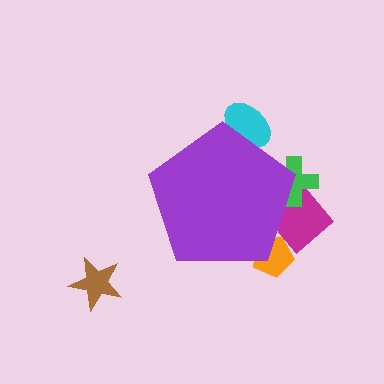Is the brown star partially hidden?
No, the brown star is fully visible.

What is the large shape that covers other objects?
A purple pentagon.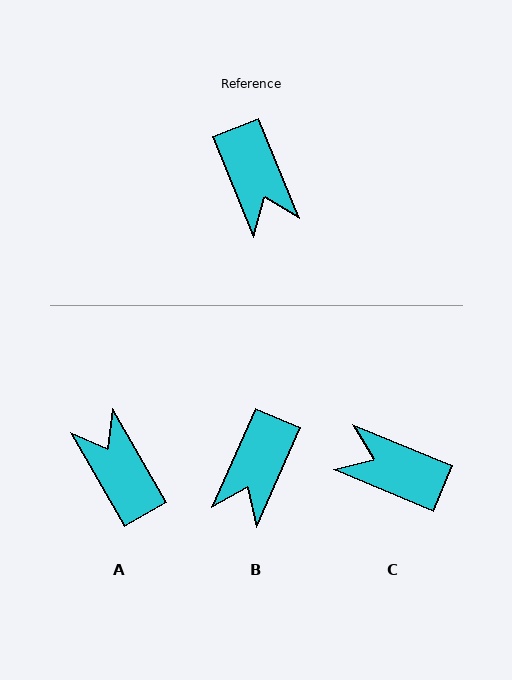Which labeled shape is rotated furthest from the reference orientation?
A, about 172 degrees away.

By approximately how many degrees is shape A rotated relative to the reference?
Approximately 172 degrees clockwise.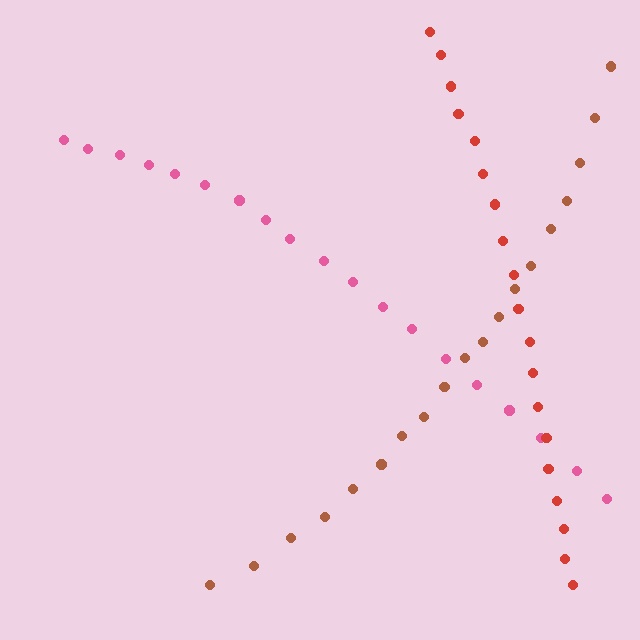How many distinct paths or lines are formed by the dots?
There are 3 distinct paths.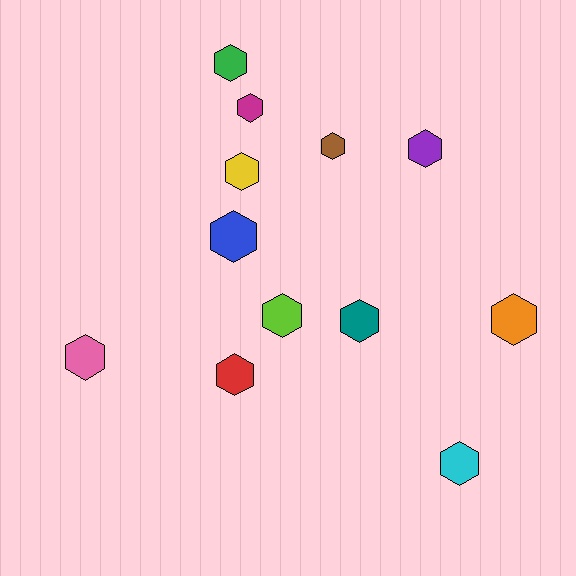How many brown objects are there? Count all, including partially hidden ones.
There is 1 brown object.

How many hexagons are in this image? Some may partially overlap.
There are 12 hexagons.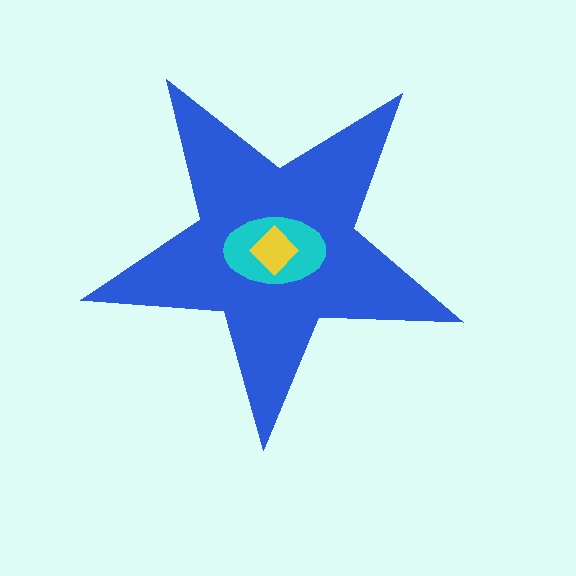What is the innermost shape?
The yellow diamond.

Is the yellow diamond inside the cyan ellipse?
Yes.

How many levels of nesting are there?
3.